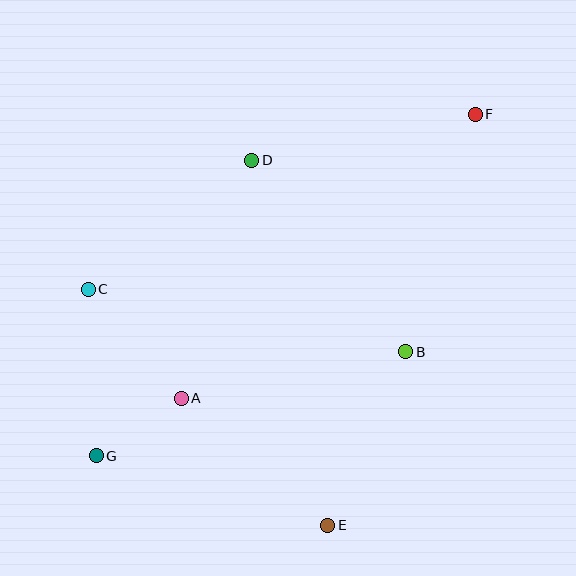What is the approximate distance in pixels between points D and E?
The distance between D and E is approximately 373 pixels.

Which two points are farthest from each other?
Points F and G are farthest from each other.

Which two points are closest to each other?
Points A and G are closest to each other.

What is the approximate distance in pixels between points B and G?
The distance between B and G is approximately 327 pixels.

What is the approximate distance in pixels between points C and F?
The distance between C and F is approximately 425 pixels.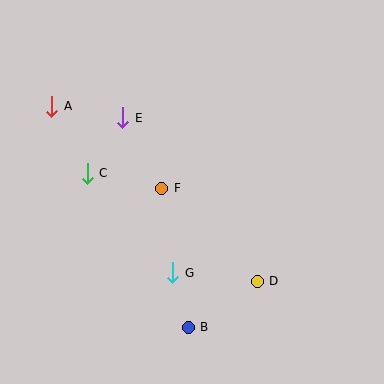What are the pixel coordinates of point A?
Point A is at (52, 106).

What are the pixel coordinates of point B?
Point B is at (188, 327).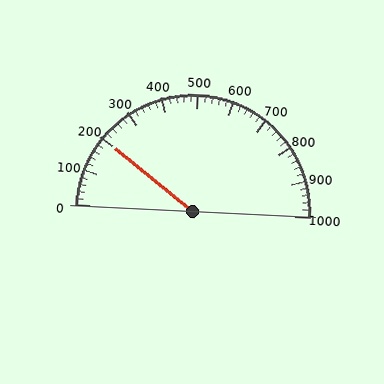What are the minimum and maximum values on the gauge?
The gauge ranges from 0 to 1000.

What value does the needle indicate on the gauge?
The needle indicates approximately 200.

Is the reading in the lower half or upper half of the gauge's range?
The reading is in the lower half of the range (0 to 1000).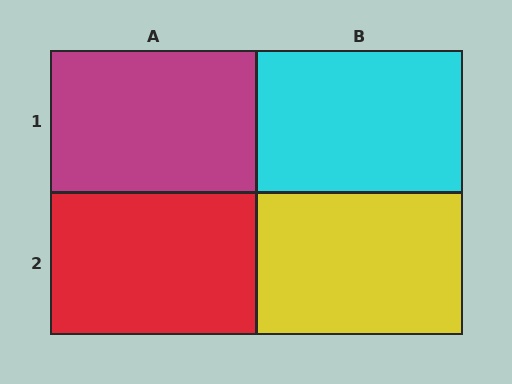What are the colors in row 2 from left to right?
Red, yellow.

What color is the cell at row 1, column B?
Cyan.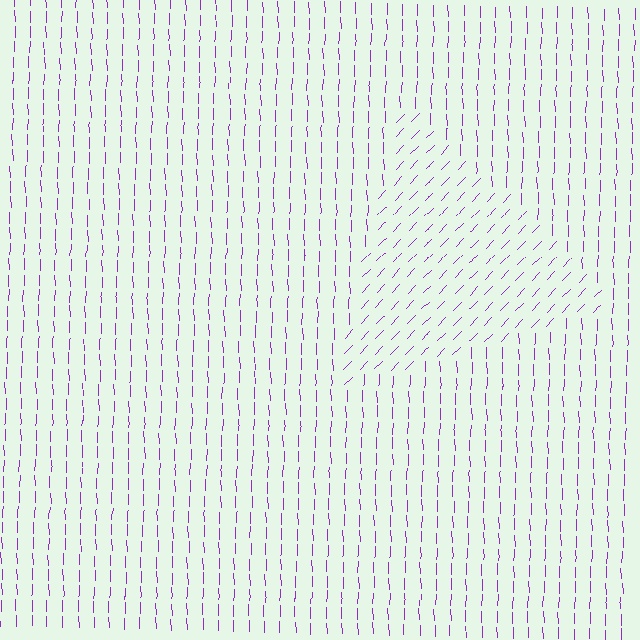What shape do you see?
I see a triangle.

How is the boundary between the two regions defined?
The boundary is defined purely by a change in line orientation (approximately 45 degrees difference). All lines are the same color and thickness.